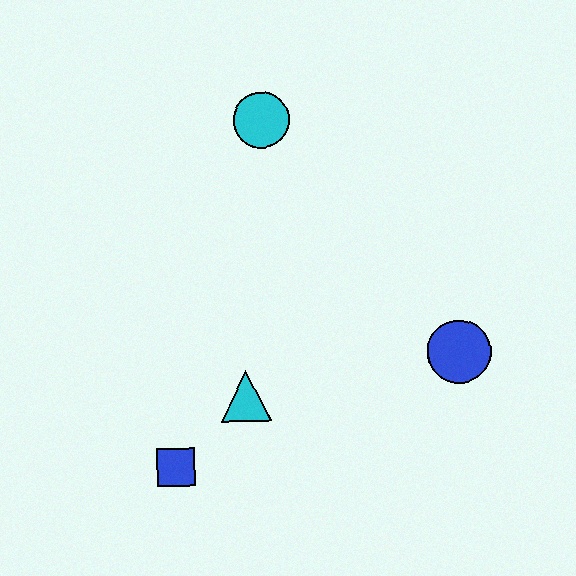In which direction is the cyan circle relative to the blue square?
The cyan circle is above the blue square.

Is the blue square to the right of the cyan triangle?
No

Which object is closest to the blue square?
The cyan triangle is closest to the blue square.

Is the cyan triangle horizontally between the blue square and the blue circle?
Yes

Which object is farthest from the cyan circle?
The blue square is farthest from the cyan circle.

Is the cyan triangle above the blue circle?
No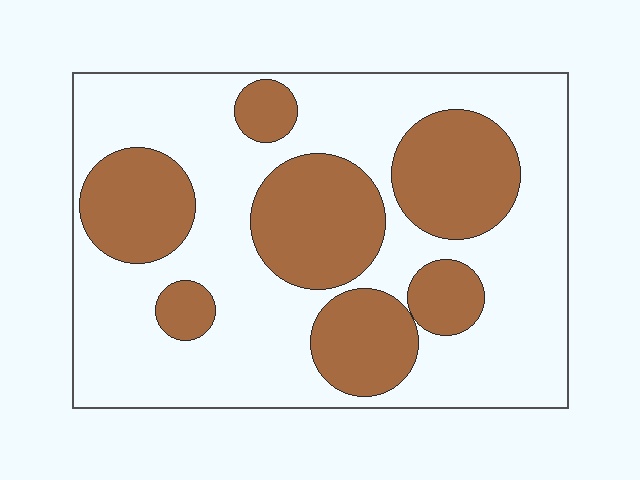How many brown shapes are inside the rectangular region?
7.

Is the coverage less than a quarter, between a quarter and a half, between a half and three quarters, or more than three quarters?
Between a quarter and a half.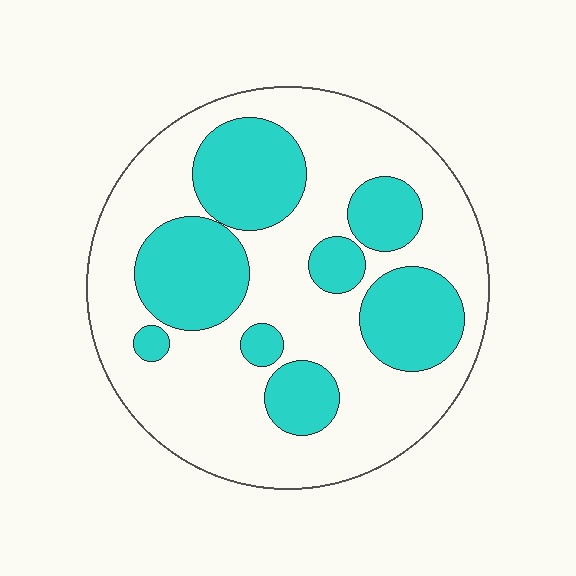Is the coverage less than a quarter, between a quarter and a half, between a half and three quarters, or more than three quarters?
Between a quarter and a half.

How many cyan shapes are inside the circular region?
8.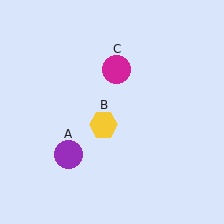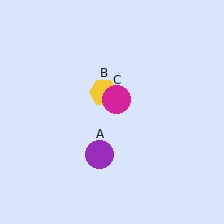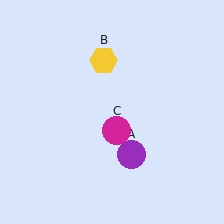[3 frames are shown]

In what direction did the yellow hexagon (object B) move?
The yellow hexagon (object B) moved up.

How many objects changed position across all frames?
3 objects changed position: purple circle (object A), yellow hexagon (object B), magenta circle (object C).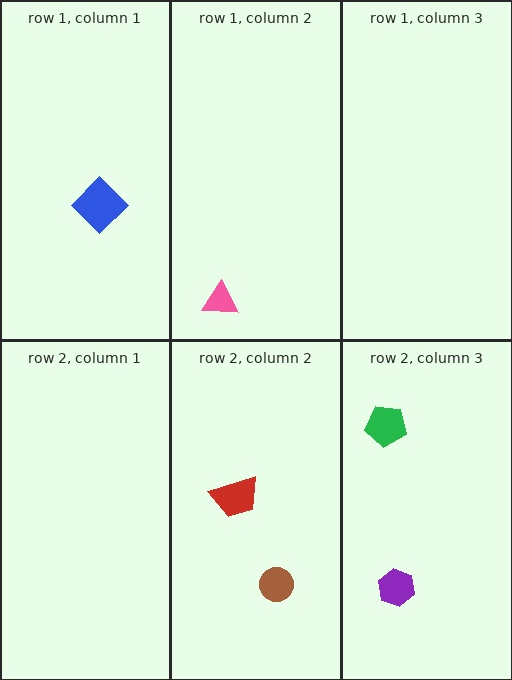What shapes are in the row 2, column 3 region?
The green pentagon, the purple hexagon.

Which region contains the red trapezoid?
The row 2, column 2 region.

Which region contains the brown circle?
The row 2, column 2 region.